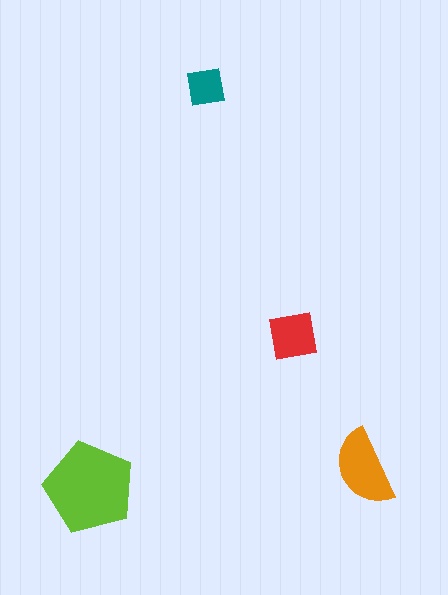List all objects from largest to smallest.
The lime pentagon, the orange semicircle, the red square, the teal square.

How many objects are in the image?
There are 4 objects in the image.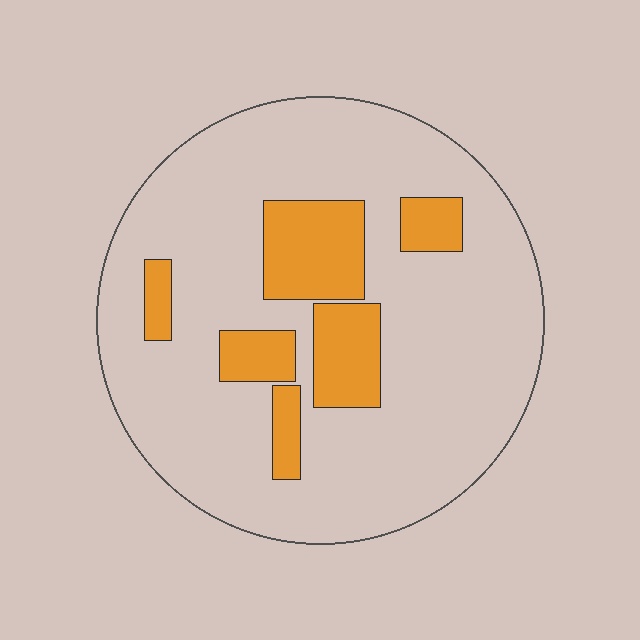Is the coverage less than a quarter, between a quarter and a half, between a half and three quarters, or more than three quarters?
Less than a quarter.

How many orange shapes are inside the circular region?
6.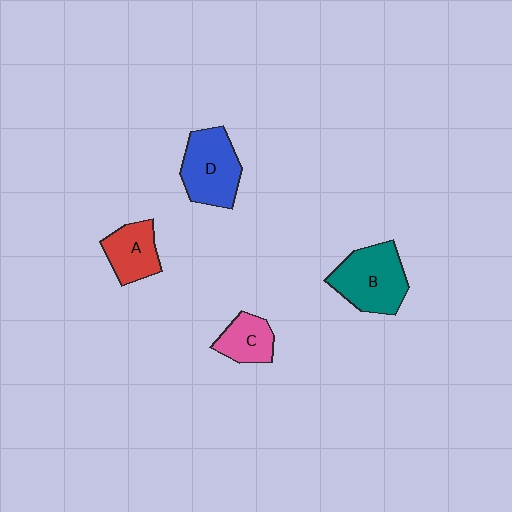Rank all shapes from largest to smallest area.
From largest to smallest: B (teal), D (blue), A (red), C (pink).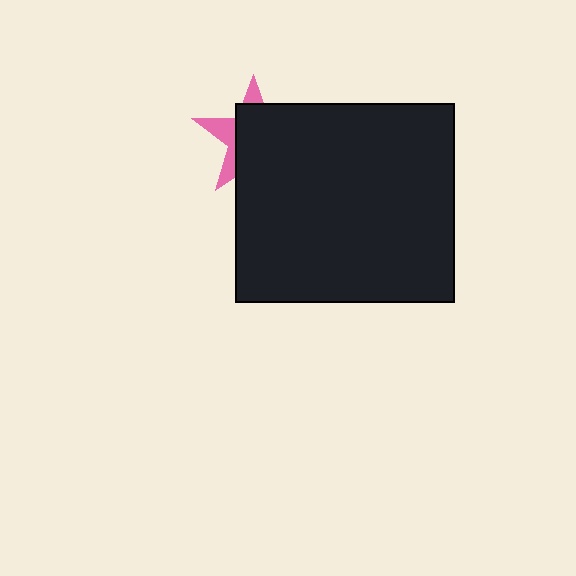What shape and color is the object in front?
The object in front is a black rectangle.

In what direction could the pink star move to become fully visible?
The pink star could move toward the upper-left. That would shift it out from behind the black rectangle entirely.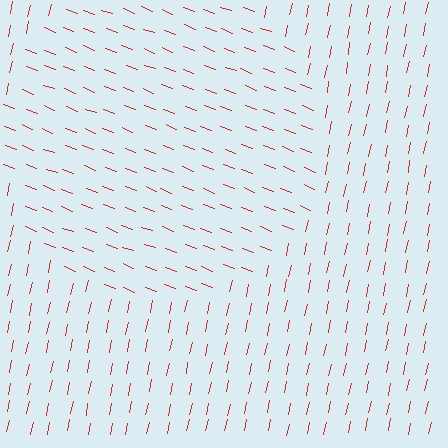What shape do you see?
I see a circle.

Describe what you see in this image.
The image is filled with small red line segments. A circle region in the image has lines oriented differently from the surrounding lines, creating a visible texture boundary.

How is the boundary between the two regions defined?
The boundary is defined purely by a change in line orientation (approximately 81 degrees difference). All lines are the same color and thickness.